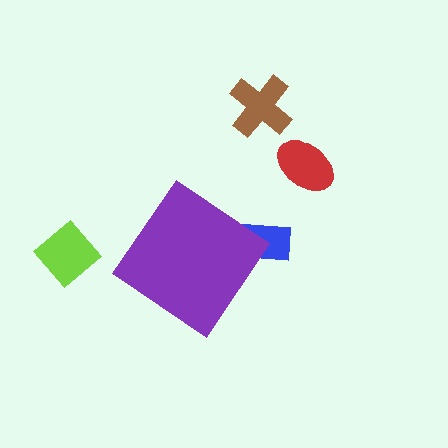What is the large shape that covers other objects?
A purple diamond.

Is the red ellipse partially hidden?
No, the red ellipse is fully visible.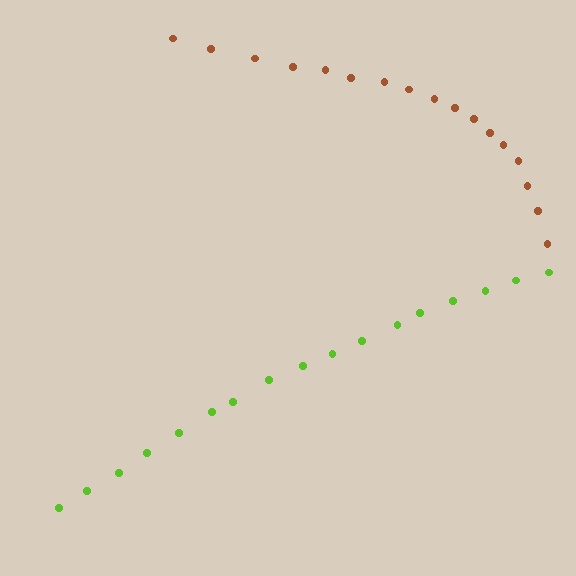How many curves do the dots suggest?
There are 2 distinct paths.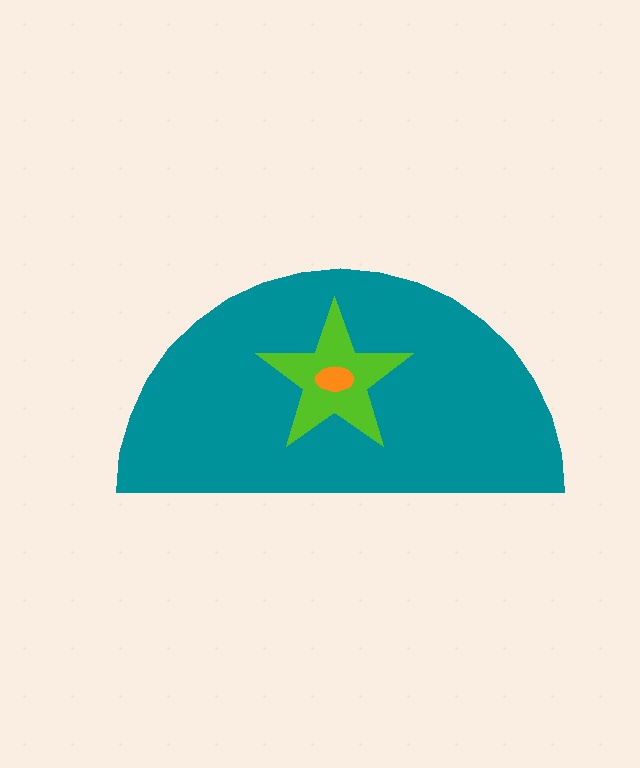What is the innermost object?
The orange ellipse.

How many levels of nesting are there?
3.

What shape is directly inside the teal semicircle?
The lime star.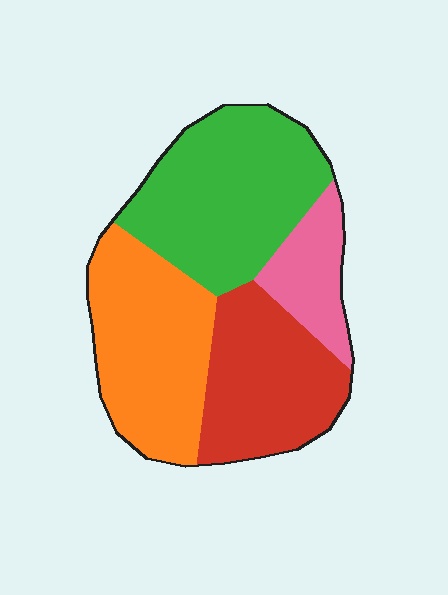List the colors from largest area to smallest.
From largest to smallest: green, orange, red, pink.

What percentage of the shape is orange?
Orange takes up about one third (1/3) of the shape.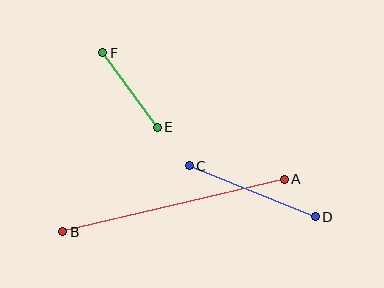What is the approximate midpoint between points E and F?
The midpoint is at approximately (130, 90) pixels.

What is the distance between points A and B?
The distance is approximately 228 pixels.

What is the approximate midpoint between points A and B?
The midpoint is at approximately (173, 206) pixels.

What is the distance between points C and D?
The distance is approximately 136 pixels.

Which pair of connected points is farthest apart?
Points A and B are farthest apart.